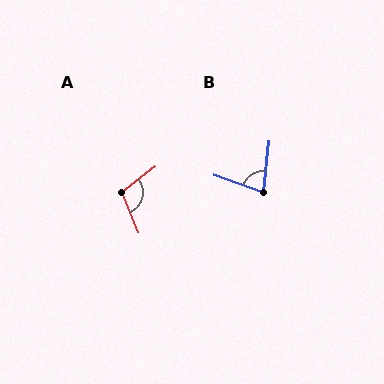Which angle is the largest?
A, at approximately 105 degrees.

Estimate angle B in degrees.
Approximately 76 degrees.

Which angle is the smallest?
B, at approximately 76 degrees.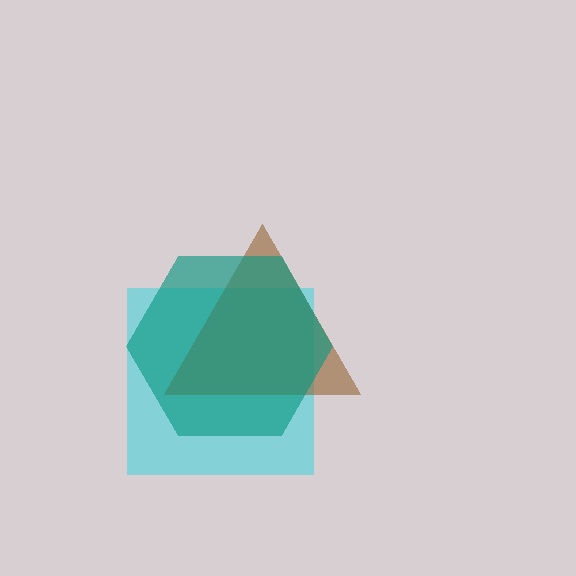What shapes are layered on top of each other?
The layered shapes are: a cyan square, a brown triangle, a teal hexagon.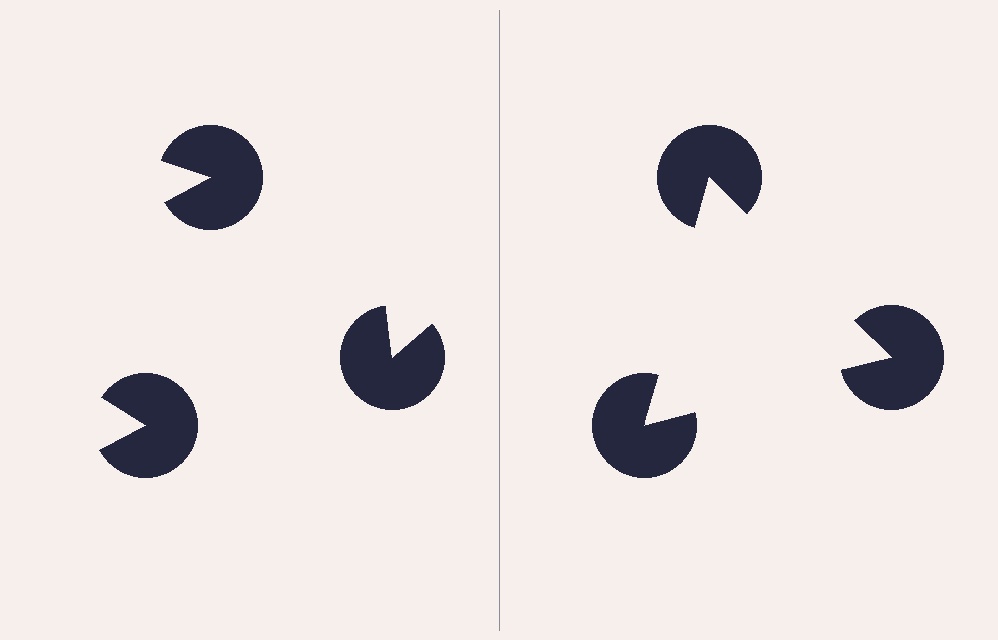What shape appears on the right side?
An illusory triangle.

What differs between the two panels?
The pac-man discs are positioned identically on both sides; only the wedge orientations differ. On the right they align to a triangle; on the left they are misaligned.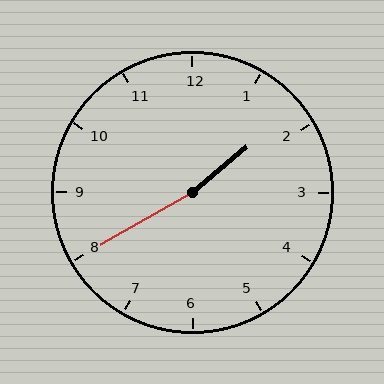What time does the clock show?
1:40.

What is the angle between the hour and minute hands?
Approximately 170 degrees.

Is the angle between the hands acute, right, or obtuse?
It is obtuse.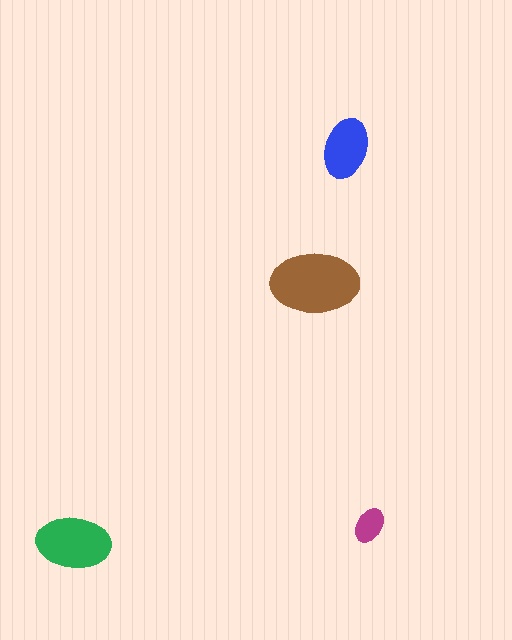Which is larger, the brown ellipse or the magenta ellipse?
The brown one.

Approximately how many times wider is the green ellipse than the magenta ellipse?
About 2 times wider.